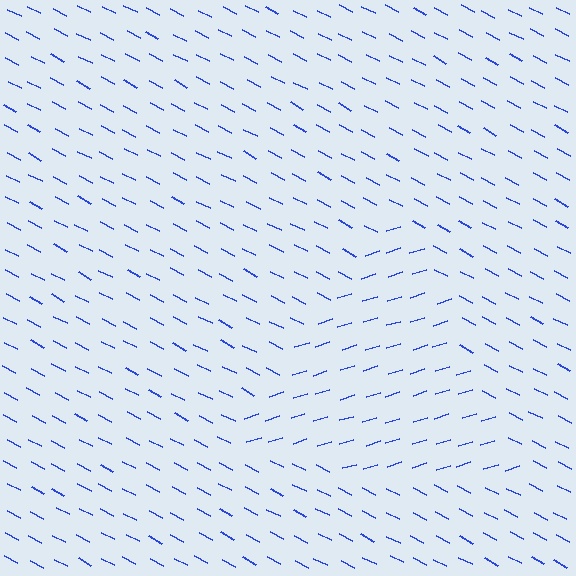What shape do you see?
I see a triangle.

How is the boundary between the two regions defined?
The boundary is defined purely by a change in line orientation (approximately 45 degrees difference). All lines are the same color and thickness.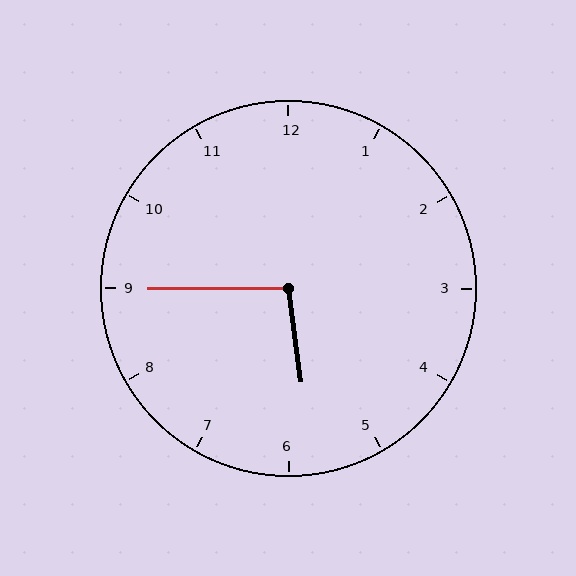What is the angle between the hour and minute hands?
Approximately 98 degrees.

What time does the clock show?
5:45.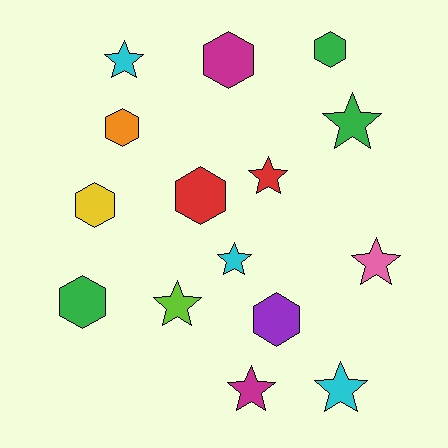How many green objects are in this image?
There are 3 green objects.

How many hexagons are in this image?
There are 7 hexagons.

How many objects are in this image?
There are 15 objects.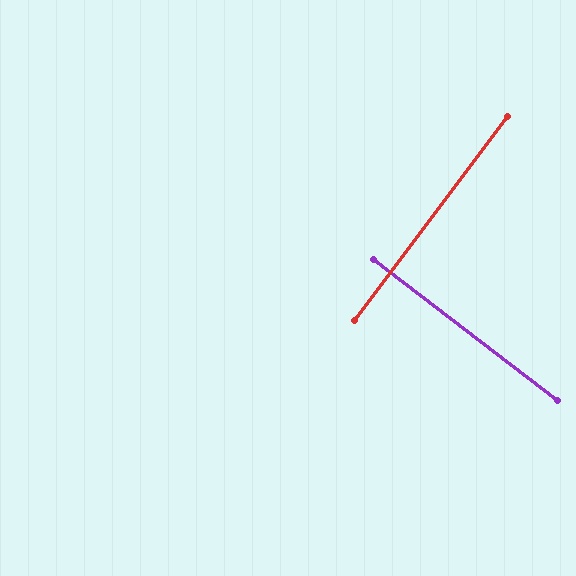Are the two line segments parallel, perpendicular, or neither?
Perpendicular — they meet at approximately 90°.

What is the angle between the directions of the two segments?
Approximately 90 degrees.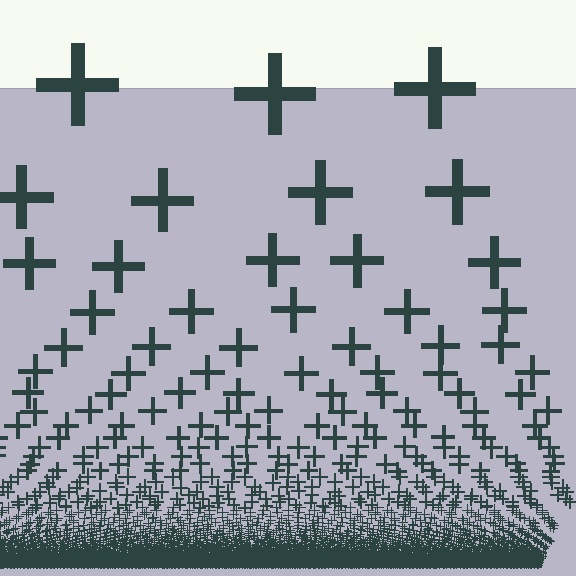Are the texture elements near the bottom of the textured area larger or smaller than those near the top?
Smaller. The gradient is inverted — elements near the bottom are smaller and denser.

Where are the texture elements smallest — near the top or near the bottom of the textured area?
Near the bottom.